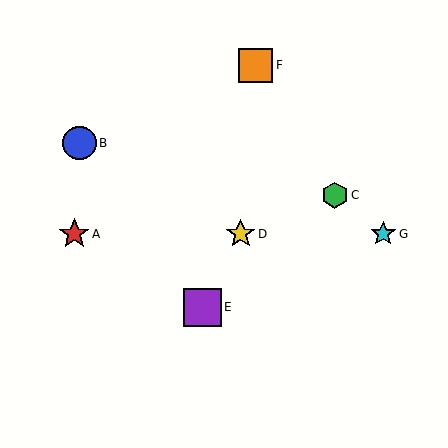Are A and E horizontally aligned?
No, A is at y≈234 and E is at y≈308.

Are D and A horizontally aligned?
Yes, both are at y≈234.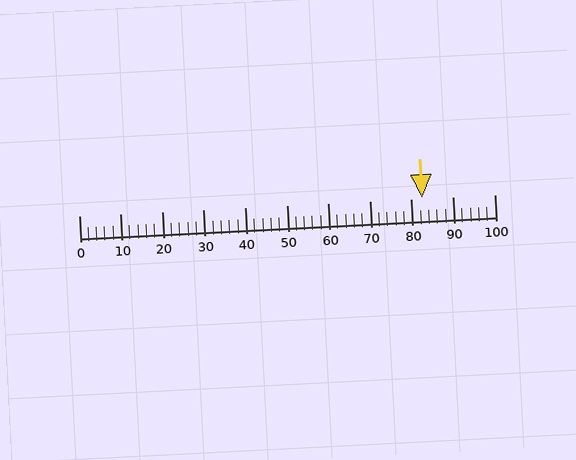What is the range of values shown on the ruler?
The ruler shows values from 0 to 100.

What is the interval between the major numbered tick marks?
The major tick marks are spaced 10 units apart.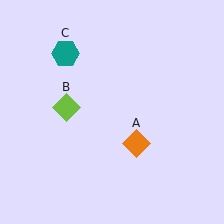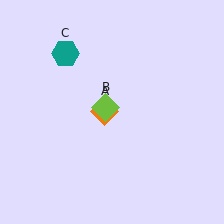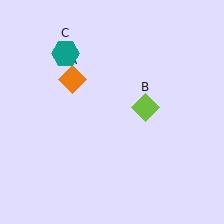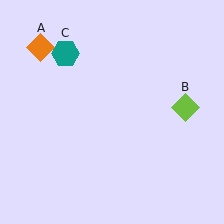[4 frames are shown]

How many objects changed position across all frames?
2 objects changed position: orange diamond (object A), lime diamond (object B).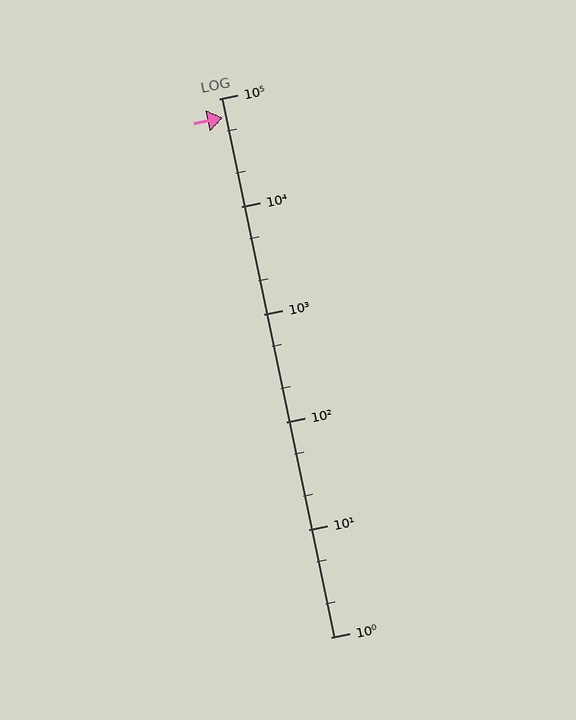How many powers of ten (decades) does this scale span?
The scale spans 5 decades, from 1 to 100000.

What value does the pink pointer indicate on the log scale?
The pointer indicates approximately 67000.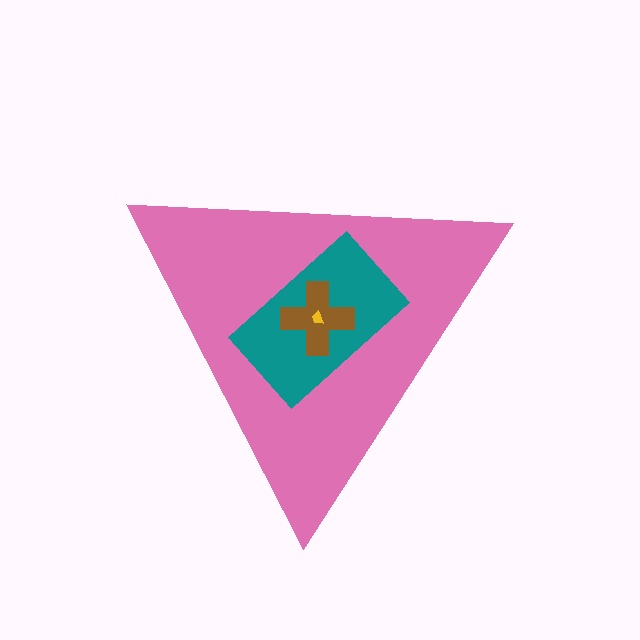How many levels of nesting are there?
4.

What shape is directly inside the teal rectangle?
The brown cross.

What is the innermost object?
The yellow trapezoid.